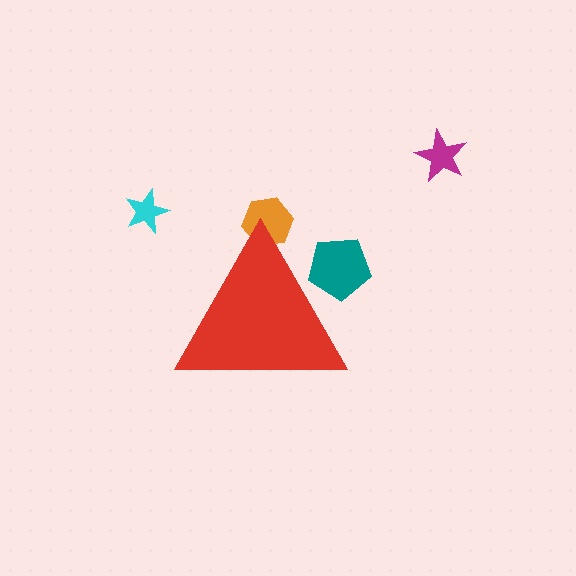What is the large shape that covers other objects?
A red triangle.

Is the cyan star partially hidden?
No, the cyan star is fully visible.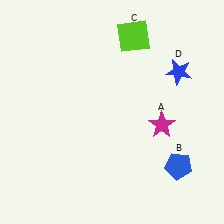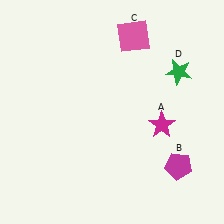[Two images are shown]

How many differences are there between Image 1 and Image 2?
There are 3 differences between the two images.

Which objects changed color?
B changed from blue to magenta. C changed from lime to pink. D changed from blue to green.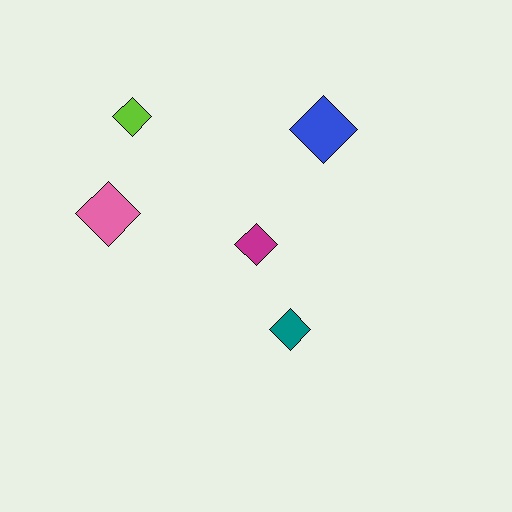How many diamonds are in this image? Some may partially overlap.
There are 5 diamonds.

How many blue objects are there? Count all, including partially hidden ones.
There is 1 blue object.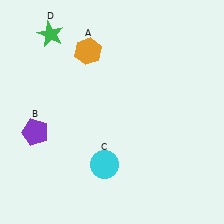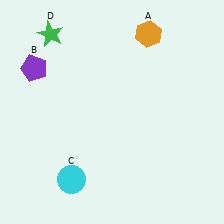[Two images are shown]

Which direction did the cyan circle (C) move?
The cyan circle (C) moved left.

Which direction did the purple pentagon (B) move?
The purple pentagon (B) moved up.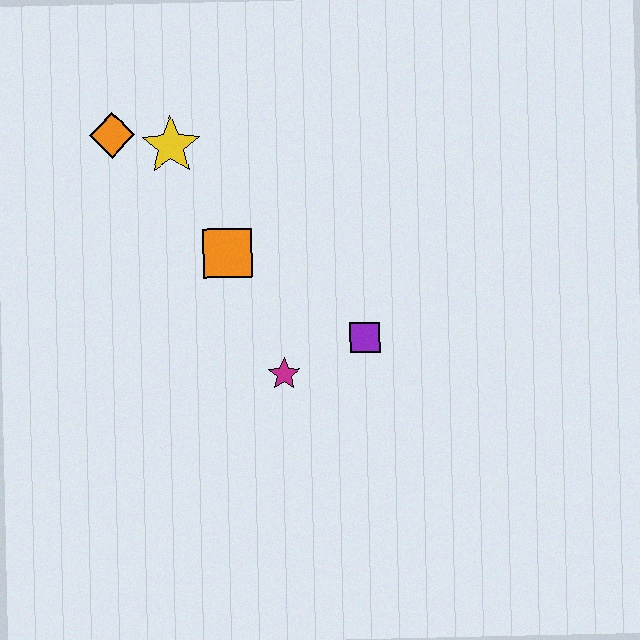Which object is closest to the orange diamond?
The yellow star is closest to the orange diamond.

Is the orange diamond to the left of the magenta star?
Yes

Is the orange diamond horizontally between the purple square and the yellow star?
No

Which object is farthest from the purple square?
The orange diamond is farthest from the purple square.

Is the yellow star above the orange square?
Yes